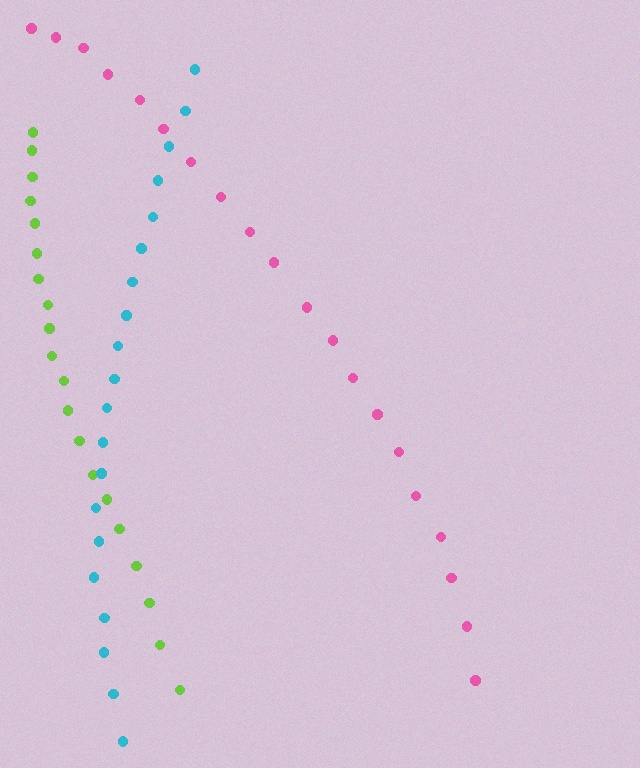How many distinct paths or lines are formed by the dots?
There are 3 distinct paths.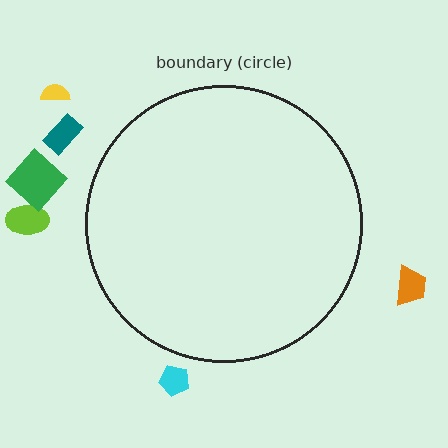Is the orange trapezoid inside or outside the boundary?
Outside.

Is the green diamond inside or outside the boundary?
Outside.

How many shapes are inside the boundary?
0 inside, 6 outside.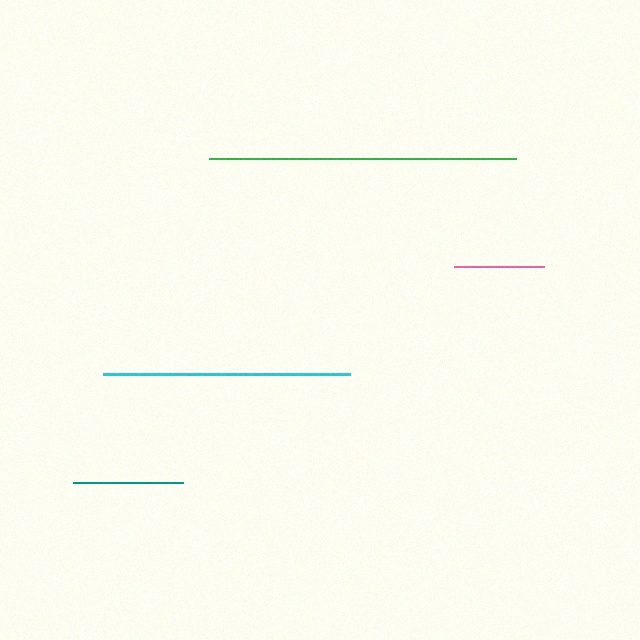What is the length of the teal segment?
The teal segment is approximately 110 pixels long.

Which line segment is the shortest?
The pink line is the shortest at approximately 90 pixels.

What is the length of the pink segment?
The pink segment is approximately 90 pixels long.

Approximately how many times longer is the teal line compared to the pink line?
The teal line is approximately 1.2 times the length of the pink line.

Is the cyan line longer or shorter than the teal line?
The cyan line is longer than the teal line.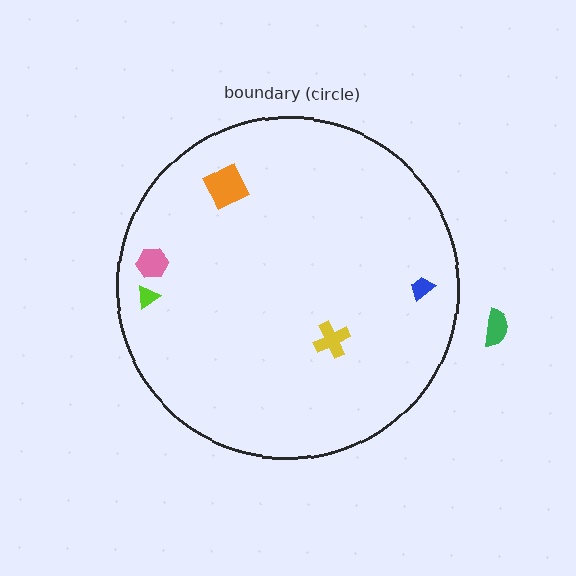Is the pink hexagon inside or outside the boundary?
Inside.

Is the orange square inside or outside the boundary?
Inside.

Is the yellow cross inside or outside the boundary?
Inside.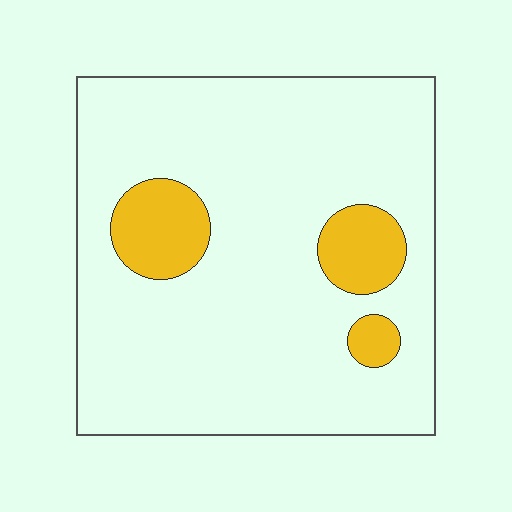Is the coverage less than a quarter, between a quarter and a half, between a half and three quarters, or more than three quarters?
Less than a quarter.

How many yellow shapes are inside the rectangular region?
3.